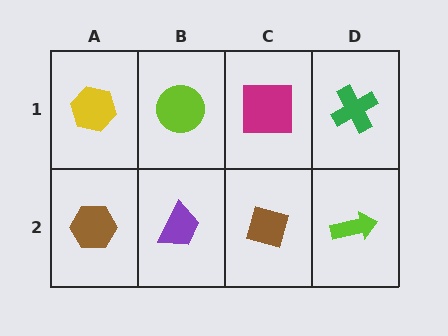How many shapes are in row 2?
4 shapes.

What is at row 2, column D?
A lime arrow.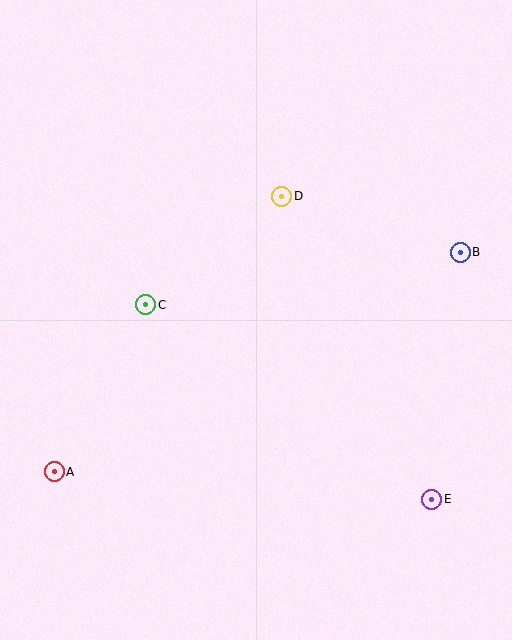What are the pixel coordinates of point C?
Point C is at (146, 305).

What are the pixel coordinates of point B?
Point B is at (460, 252).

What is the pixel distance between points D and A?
The distance between D and A is 357 pixels.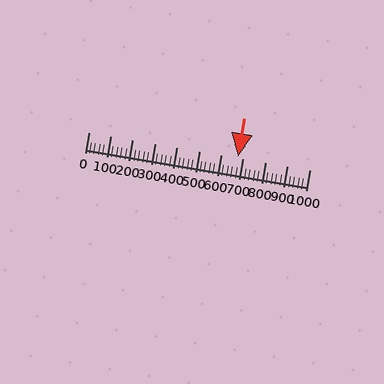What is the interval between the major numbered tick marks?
The major tick marks are spaced 100 units apart.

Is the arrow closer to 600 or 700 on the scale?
The arrow is closer to 700.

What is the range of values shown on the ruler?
The ruler shows values from 0 to 1000.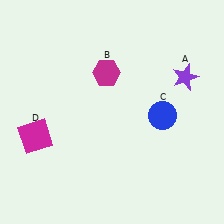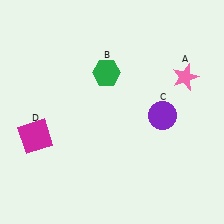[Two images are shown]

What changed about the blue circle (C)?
In Image 1, C is blue. In Image 2, it changed to purple.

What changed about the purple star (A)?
In Image 1, A is purple. In Image 2, it changed to pink.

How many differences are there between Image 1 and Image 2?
There are 3 differences between the two images.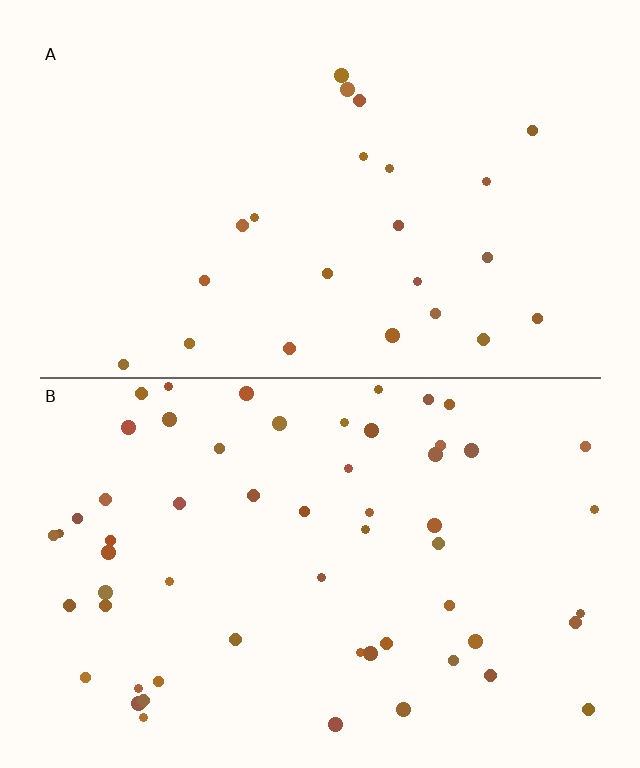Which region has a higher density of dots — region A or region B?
B (the bottom).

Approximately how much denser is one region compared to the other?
Approximately 2.5× — region B over region A.